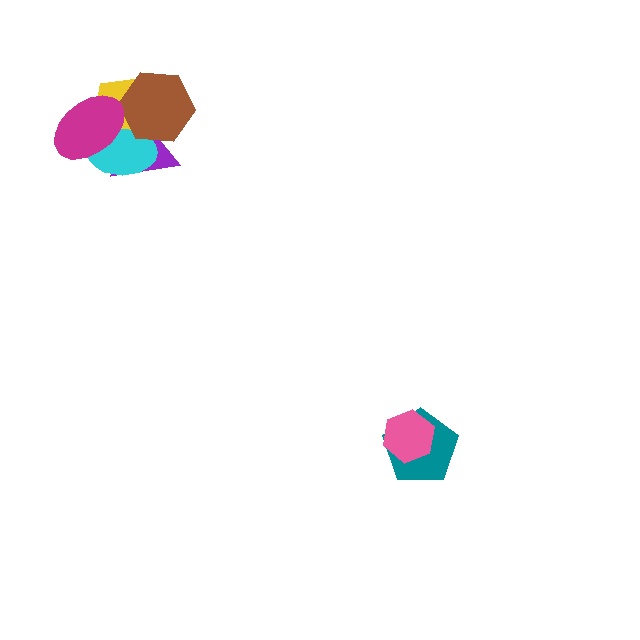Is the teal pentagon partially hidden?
Yes, it is partially covered by another shape.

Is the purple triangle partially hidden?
Yes, it is partially covered by another shape.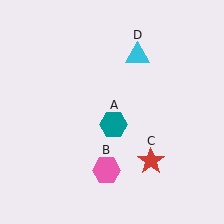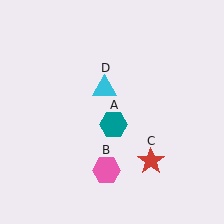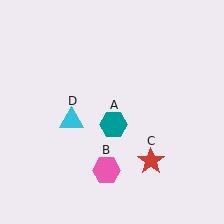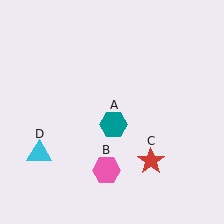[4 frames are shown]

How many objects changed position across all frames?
1 object changed position: cyan triangle (object D).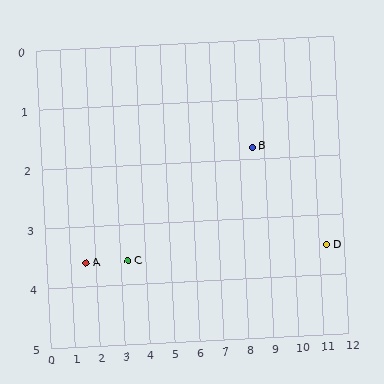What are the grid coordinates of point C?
Point C is at approximately (3.3, 3.6).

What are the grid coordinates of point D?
Point D is at approximately (11.3, 3.5).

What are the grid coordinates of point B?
Point B is at approximately (8.5, 1.8).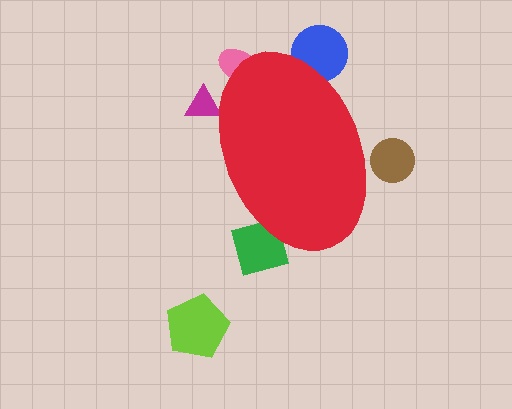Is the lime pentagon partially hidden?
No, the lime pentagon is fully visible.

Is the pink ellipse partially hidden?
Yes, the pink ellipse is partially hidden behind the red ellipse.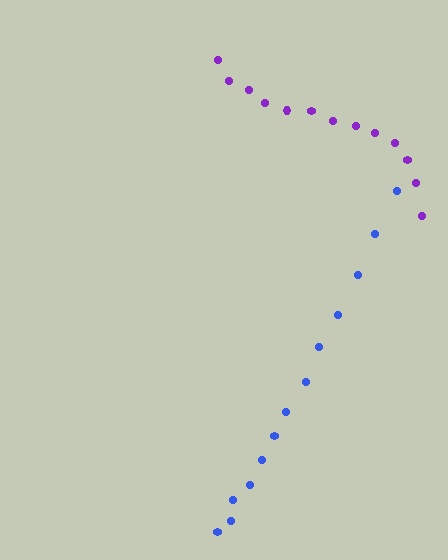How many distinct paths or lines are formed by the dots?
There are 2 distinct paths.